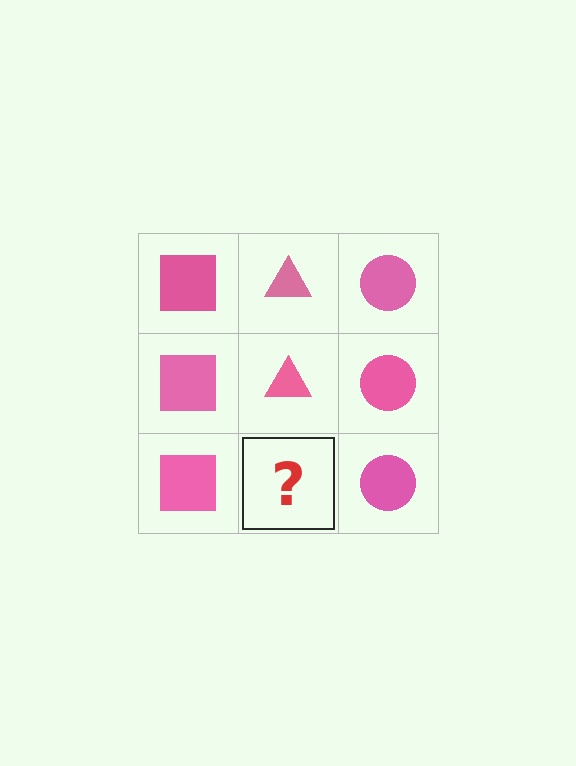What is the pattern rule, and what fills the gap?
The rule is that each column has a consistent shape. The gap should be filled with a pink triangle.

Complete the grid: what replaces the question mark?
The question mark should be replaced with a pink triangle.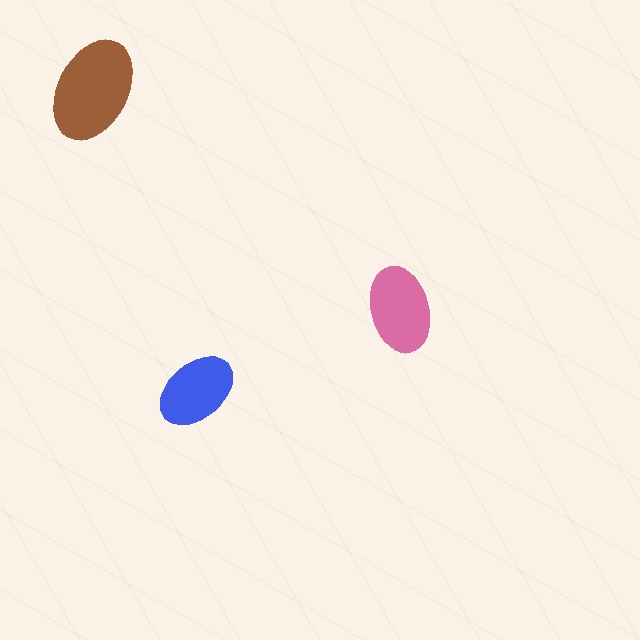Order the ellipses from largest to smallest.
the brown one, the pink one, the blue one.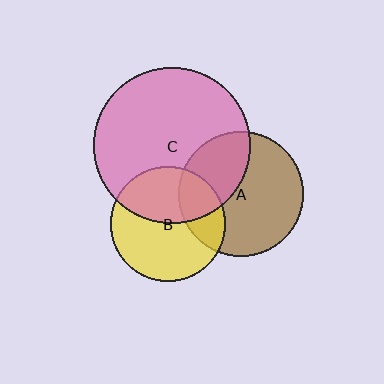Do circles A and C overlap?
Yes.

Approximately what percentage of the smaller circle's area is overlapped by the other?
Approximately 35%.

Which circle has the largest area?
Circle C (pink).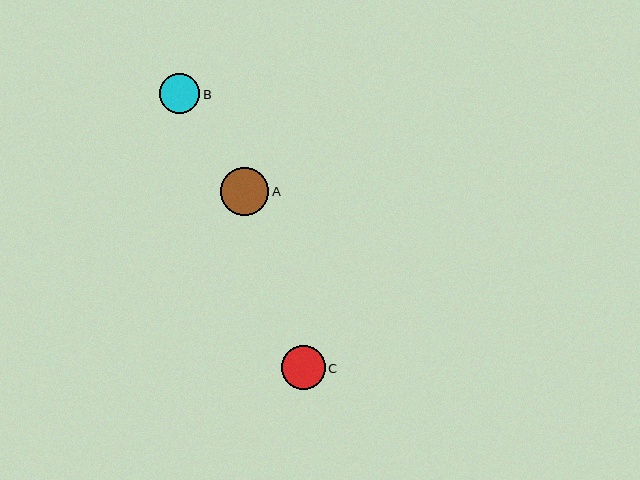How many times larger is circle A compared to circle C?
Circle A is approximately 1.1 times the size of circle C.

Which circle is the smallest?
Circle B is the smallest with a size of approximately 41 pixels.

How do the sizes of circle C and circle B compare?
Circle C and circle B are approximately the same size.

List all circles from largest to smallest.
From largest to smallest: A, C, B.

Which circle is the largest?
Circle A is the largest with a size of approximately 48 pixels.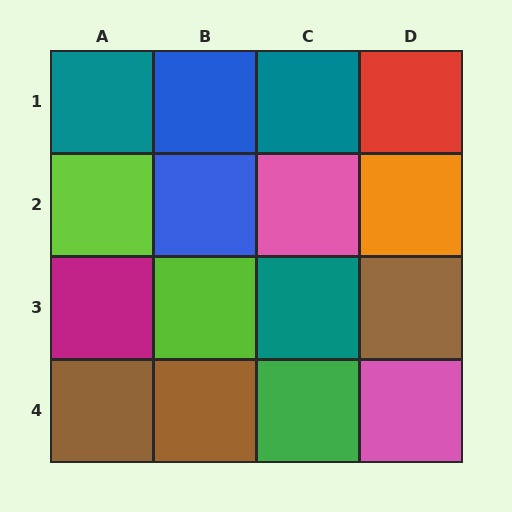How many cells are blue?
2 cells are blue.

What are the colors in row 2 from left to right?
Lime, blue, pink, orange.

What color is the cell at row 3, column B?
Lime.